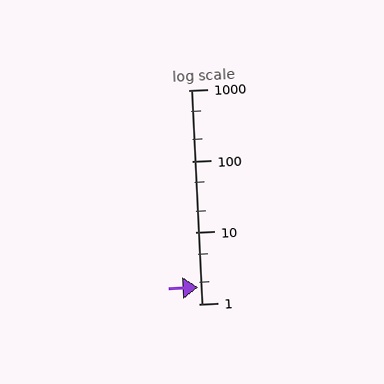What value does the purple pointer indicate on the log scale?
The pointer indicates approximately 1.7.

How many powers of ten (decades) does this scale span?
The scale spans 3 decades, from 1 to 1000.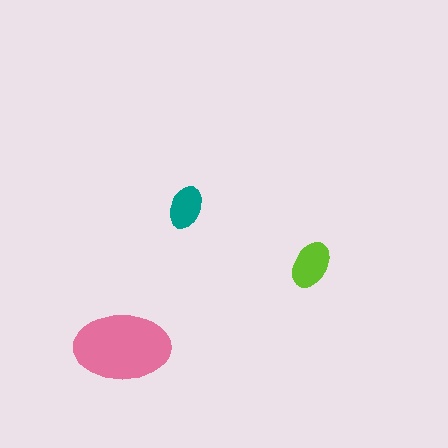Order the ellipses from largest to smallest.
the pink one, the lime one, the teal one.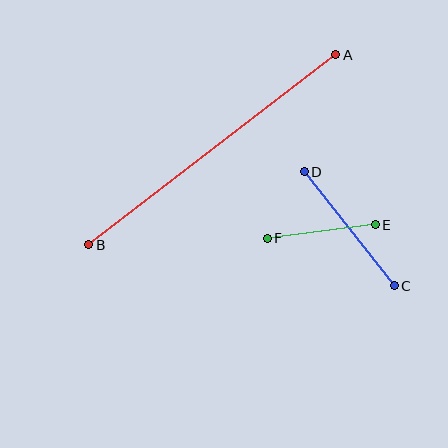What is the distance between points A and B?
The distance is approximately 312 pixels.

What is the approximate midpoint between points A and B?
The midpoint is at approximately (212, 150) pixels.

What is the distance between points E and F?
The distance is approximately 109 pixels.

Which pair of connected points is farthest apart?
Points A and B are farthest apart.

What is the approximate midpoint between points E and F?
The midpoint is at approximately (321, 232) pixels.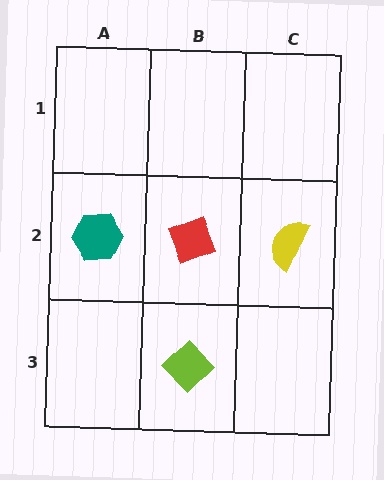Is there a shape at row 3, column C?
No, that cell is empty.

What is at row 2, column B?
A red diamond.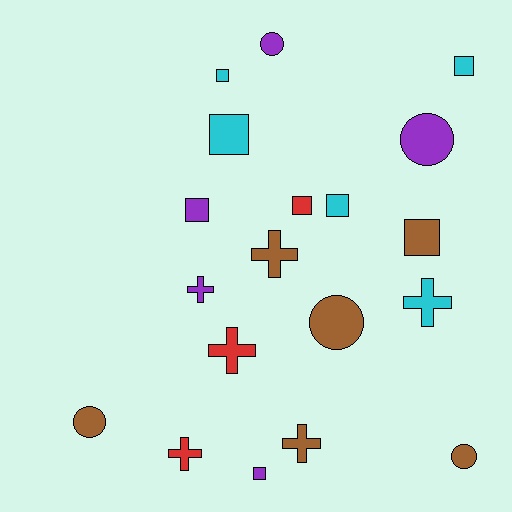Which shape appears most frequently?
Square, with 8 objects.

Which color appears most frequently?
Brown, with 6 objects.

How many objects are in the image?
There are 19 objects.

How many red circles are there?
There are no red circles.